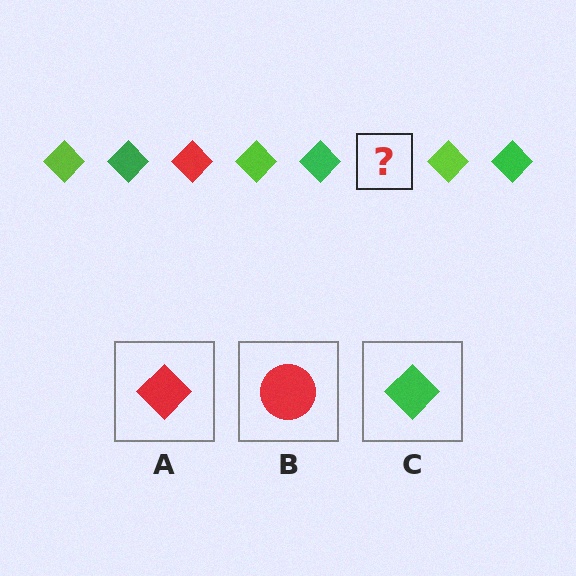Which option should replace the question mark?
Option A.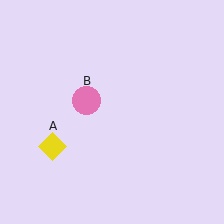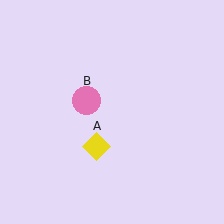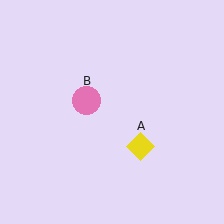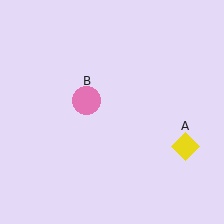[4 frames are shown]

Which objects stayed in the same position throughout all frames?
Pink circle (object B) remained stationary.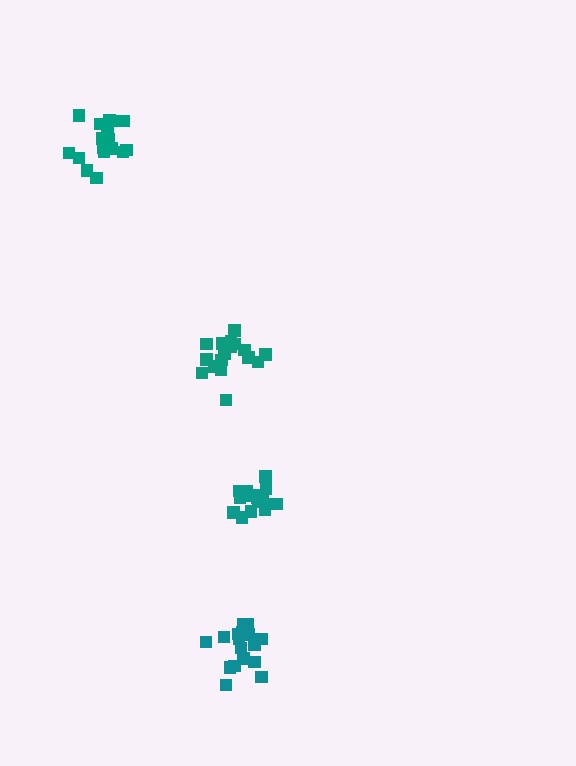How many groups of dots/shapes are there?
There are 4 groups.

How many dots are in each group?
Group 1: 18 dots, Group 2: 15 dots, Group 3: 18 dots, Group 4: 19 dots (70 total).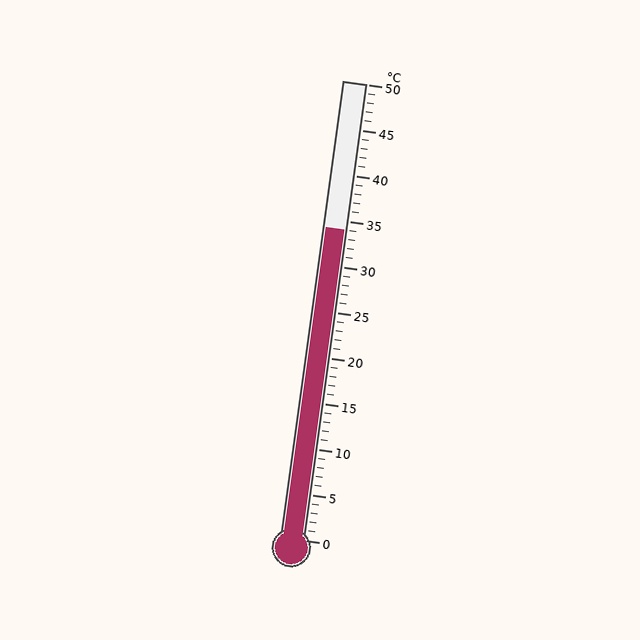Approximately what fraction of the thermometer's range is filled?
The thermometer is filled to approximately 70% of its range.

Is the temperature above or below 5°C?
The temperature is above 5°C.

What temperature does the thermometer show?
The thermometer shows approximately 34°C.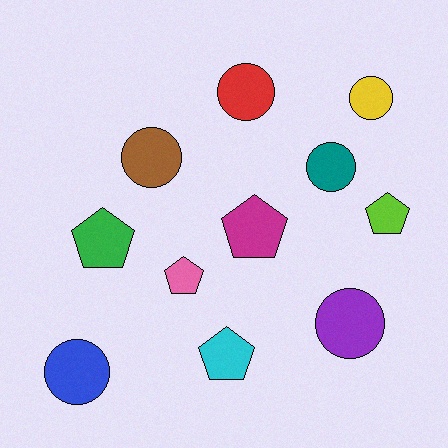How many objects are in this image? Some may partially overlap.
There are 11 objects.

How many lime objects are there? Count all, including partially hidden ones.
There is 1 lime object.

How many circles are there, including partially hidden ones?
There are 6 circles.